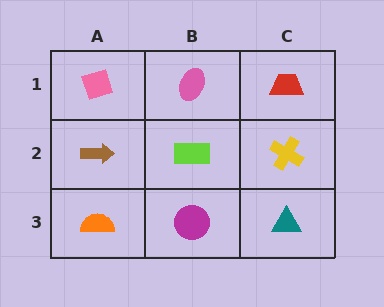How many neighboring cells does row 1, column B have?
3.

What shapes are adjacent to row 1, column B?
A lime rectangle (row 2, column B), a pink diamond (row 1, column A), a red trapezoid (row 1, column C).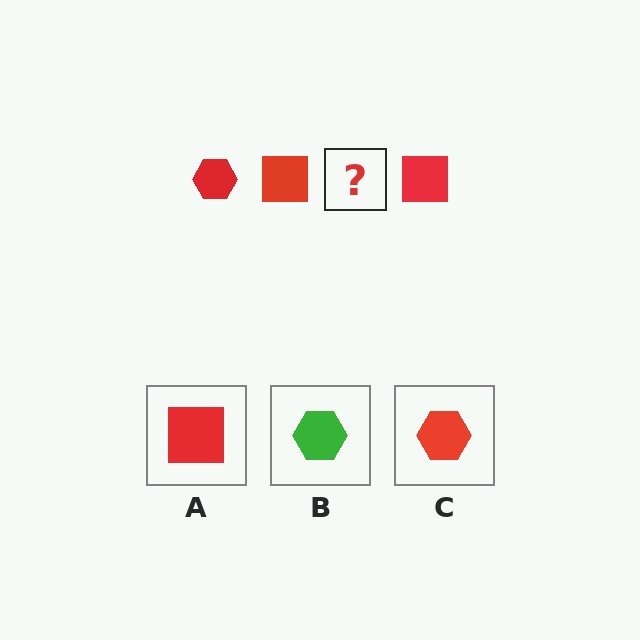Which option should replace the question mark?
Option C.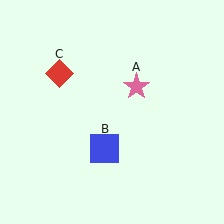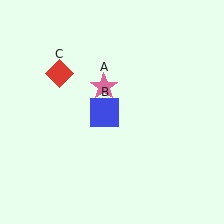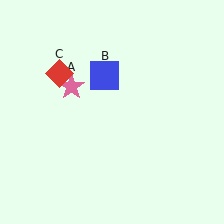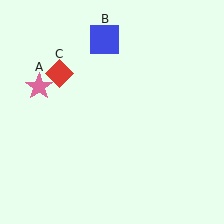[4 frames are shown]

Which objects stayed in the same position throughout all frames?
Red diamond (object C) remained stationary.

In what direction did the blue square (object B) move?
The blue square (object B) moved up.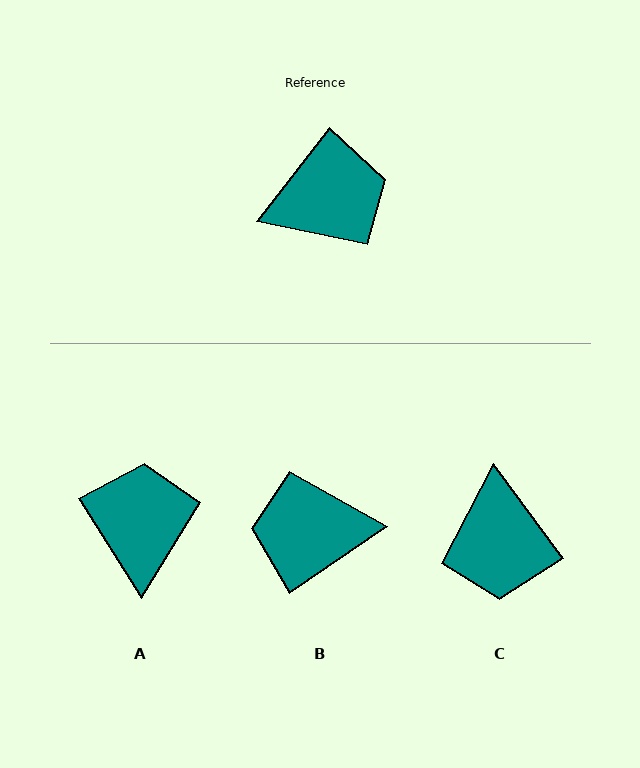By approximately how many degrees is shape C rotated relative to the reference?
Approximately 105 degrees clockwise.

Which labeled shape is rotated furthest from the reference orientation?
B, about 163 degrees away.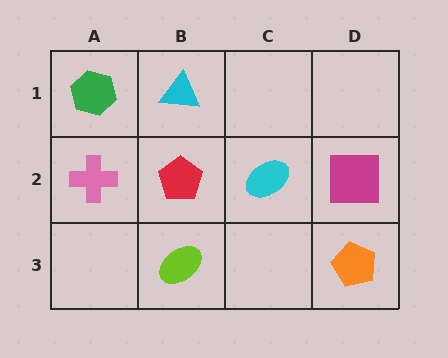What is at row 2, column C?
A cyan ellipse.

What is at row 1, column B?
A cyan triangle.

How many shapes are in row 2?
4 shapes.